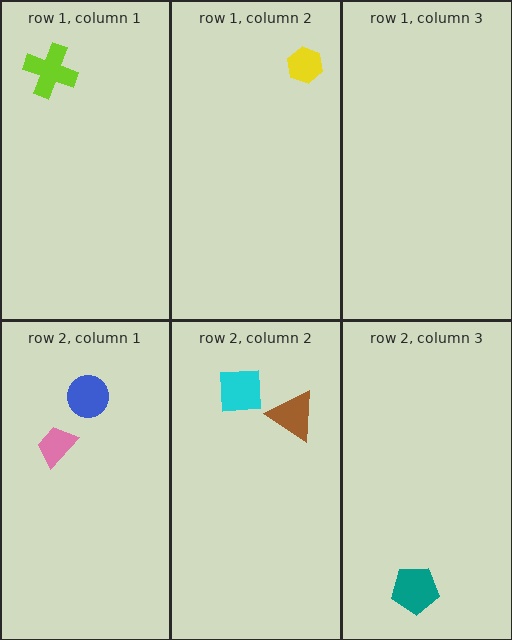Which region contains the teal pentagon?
The row 2, column 3 region.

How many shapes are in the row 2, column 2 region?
2.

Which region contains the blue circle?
The row 2, column 1 region.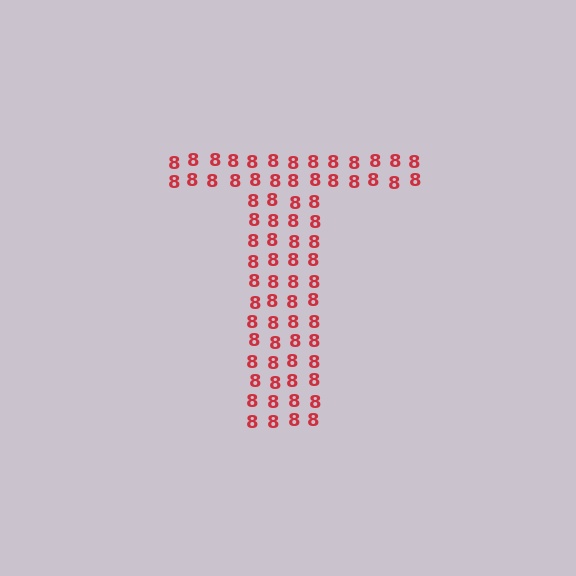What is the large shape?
The large shape is the letter T.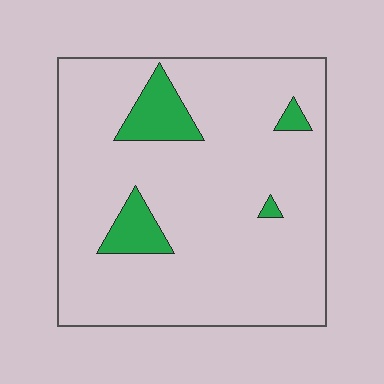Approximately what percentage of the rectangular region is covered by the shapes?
Approximately 10%.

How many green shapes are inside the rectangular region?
4.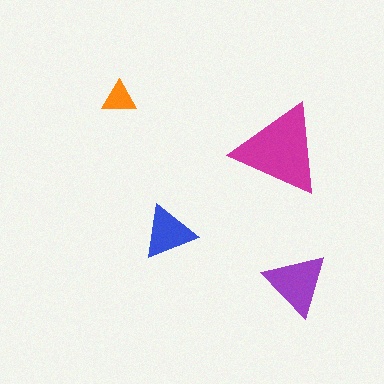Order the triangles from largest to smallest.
the magenta one, the purple one, the blue one, the orange one.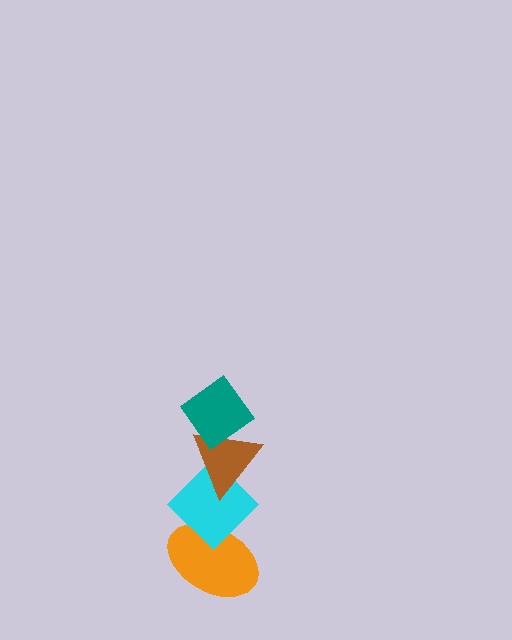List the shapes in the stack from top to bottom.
From top to bottom: the teal diamond, the brown triangle, the cyan diamond, the orange ellipse.